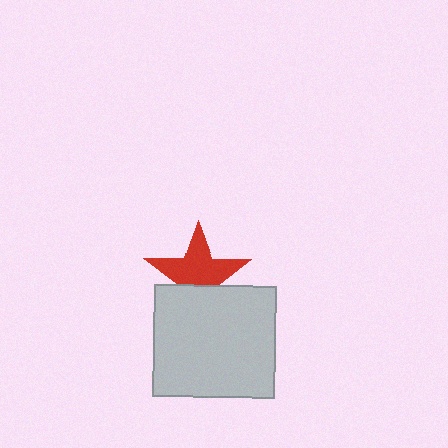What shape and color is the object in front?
The object in front is a light gray rectangle.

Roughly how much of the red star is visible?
Most of it is visible (roughly 65%).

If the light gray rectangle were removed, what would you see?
You would see the complete red star.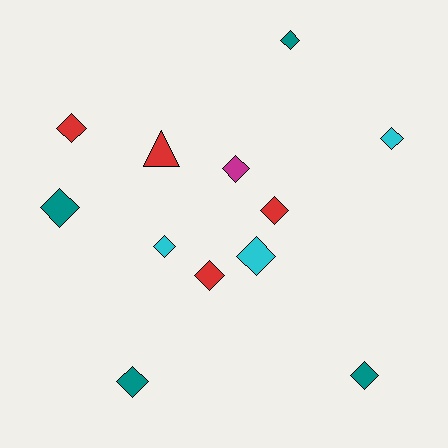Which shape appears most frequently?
Diamond, with 11 objects.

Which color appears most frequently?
Teal, with 4 objects.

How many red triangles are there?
There is 1 red triangle.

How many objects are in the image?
There are 12 objects.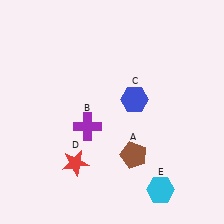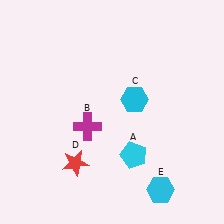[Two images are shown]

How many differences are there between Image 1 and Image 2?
There are 3 differences between the two images.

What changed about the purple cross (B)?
In Image 1, B is purple. In Image 2, it changed to magenta.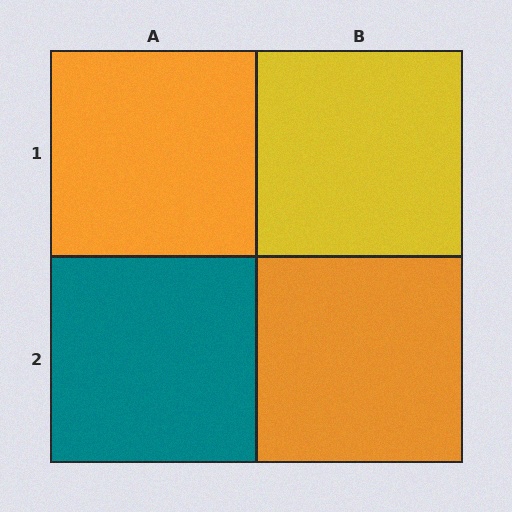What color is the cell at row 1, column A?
Orange.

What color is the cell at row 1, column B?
Yellow.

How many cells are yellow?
1 cell is yellow.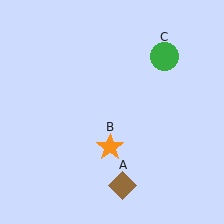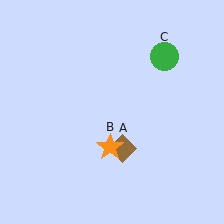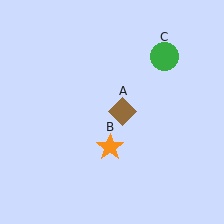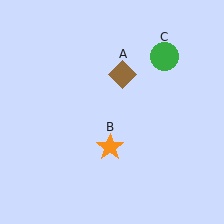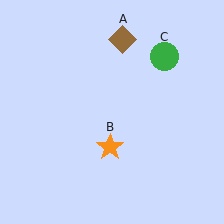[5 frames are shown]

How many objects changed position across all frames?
1 object changed position: brown diamond (object A).